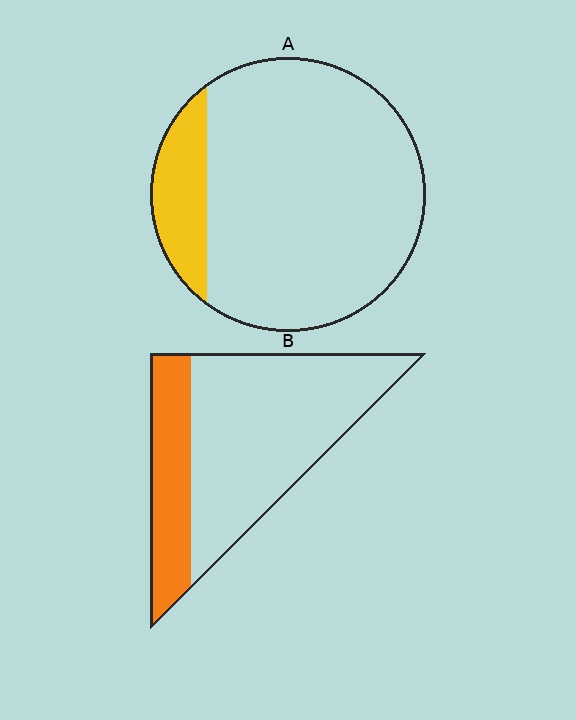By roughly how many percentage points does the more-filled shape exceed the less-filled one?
By roughly 15 percentage points (B over A).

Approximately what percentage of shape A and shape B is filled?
A is approximately 15% and B is approximately 25%.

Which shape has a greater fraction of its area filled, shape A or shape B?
Shape B.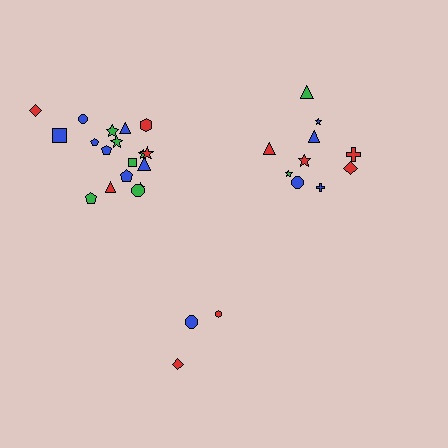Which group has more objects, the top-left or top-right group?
The top-left group.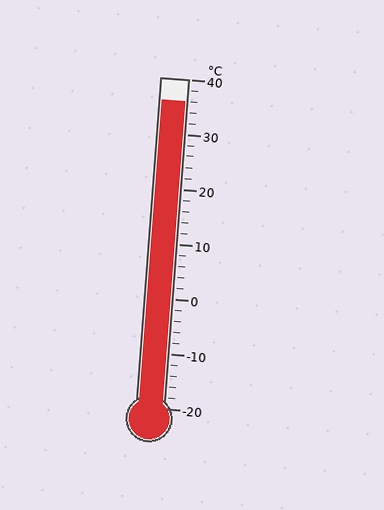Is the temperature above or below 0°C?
The temperature is above 0°C.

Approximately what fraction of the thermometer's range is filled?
The thermometer is filled to approximately 95% of its range.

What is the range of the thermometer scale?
The thermometer scale ranges from -20°C to 40°C.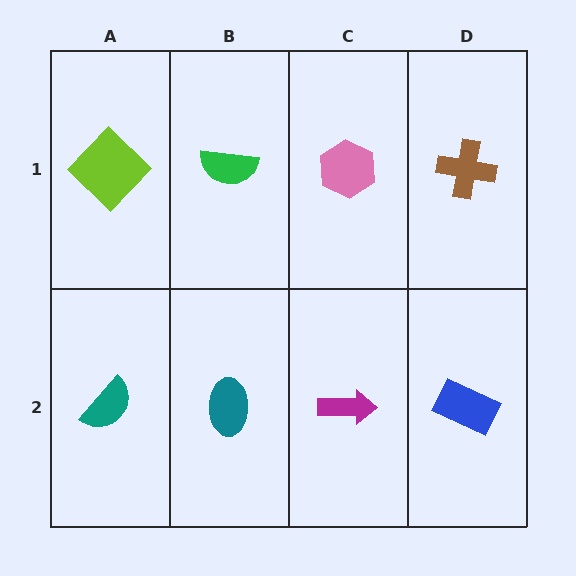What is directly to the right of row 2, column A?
A teal ellipse.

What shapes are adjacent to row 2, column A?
A lime diamond (row 1, column A), a teal ellipse (row 2, column B).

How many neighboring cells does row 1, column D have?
2.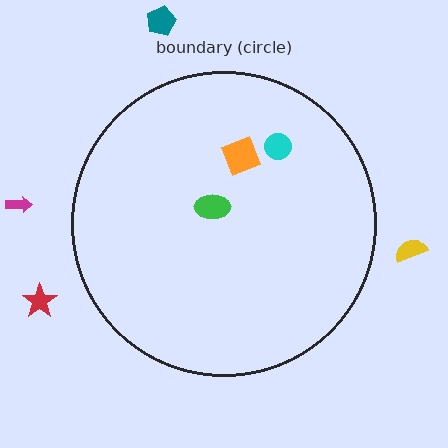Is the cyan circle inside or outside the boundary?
Inside.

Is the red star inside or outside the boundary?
Outside.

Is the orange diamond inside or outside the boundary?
Inside.